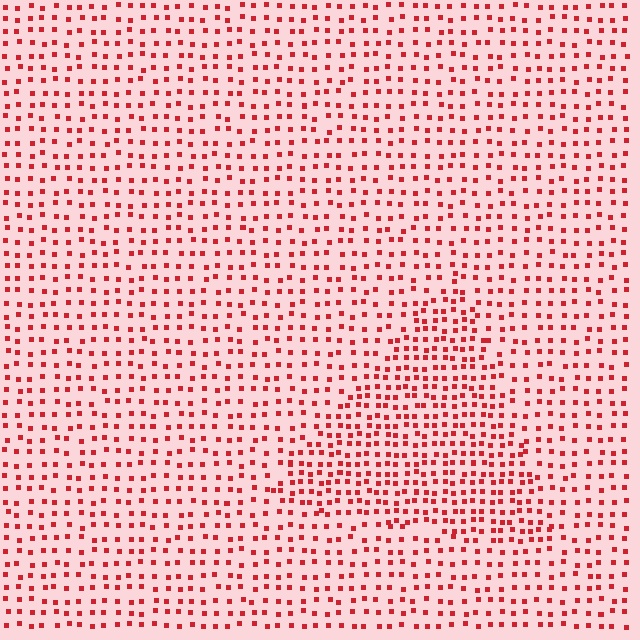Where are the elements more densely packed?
The elements are more densely packed inside the triangle boundary.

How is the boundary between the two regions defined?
The boundary is defined by a change in element density (approximately 1.7x ratio). All elements are the same color, size, and shape.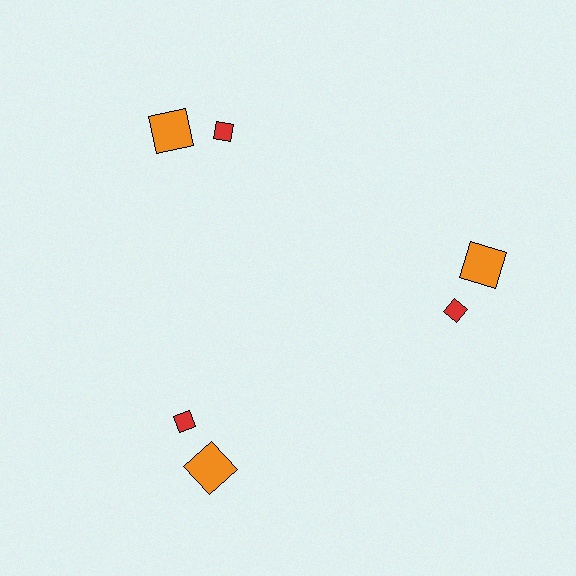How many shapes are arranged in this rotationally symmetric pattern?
There are 6 shapes, arranged in 3 groups of 2.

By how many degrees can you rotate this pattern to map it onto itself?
The pattern maps onto itself every 120 degrees of rotation.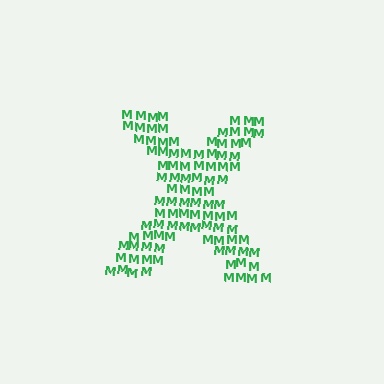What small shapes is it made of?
It is made of small letter M's.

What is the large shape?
The large shape is the letter X.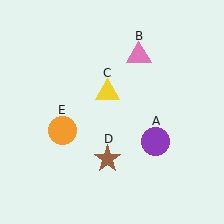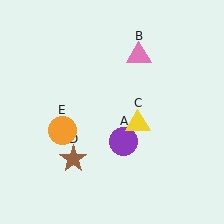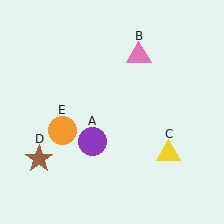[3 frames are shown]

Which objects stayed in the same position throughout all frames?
Pink triangle (object B) and orange circle (object E) remained stationary.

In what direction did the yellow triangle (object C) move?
The yellow triangle (object C) moved down and to the right.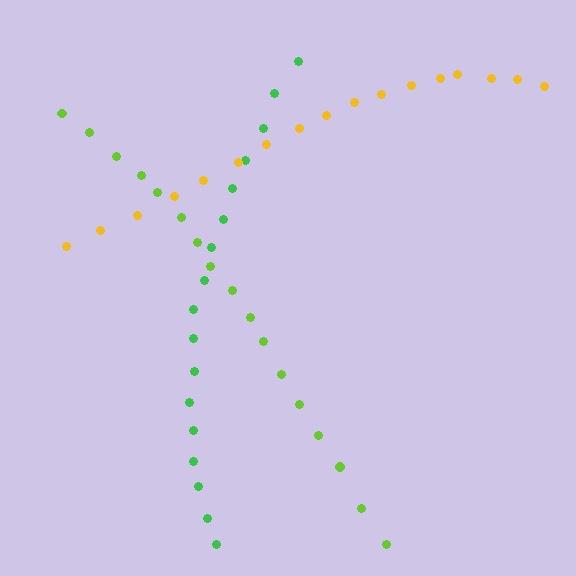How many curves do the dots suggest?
There are 3 distinct paths.